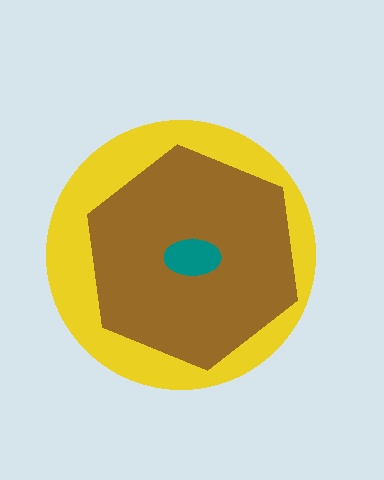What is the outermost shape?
The yellow circle.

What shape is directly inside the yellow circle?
The brown hexagon.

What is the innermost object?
The teal ellipse.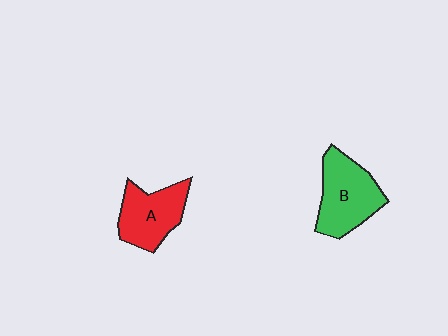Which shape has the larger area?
Shape B (green).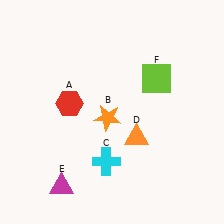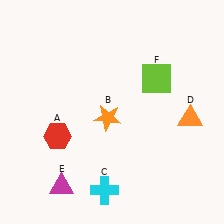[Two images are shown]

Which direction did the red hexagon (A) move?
The red hexagon (A) moved down.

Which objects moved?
The objects that moved are: the red hexagon (A), the cyan cross (C), the orange triangle (D).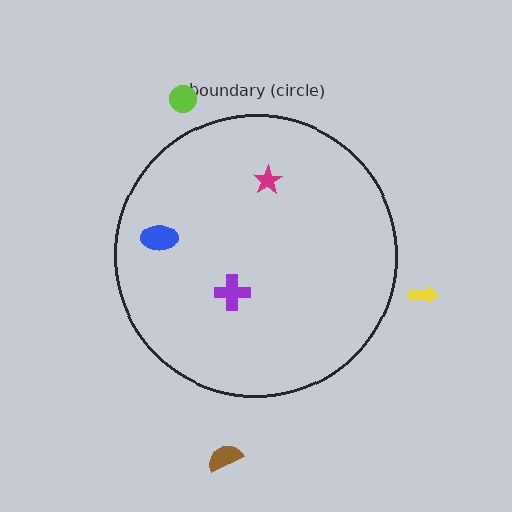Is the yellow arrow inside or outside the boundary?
Outside.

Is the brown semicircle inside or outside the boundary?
Outside.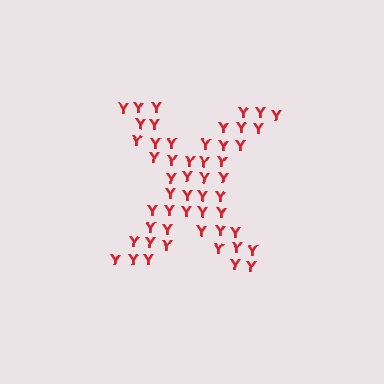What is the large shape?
The large shape is the letter X.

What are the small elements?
The small elements are letter Y's.